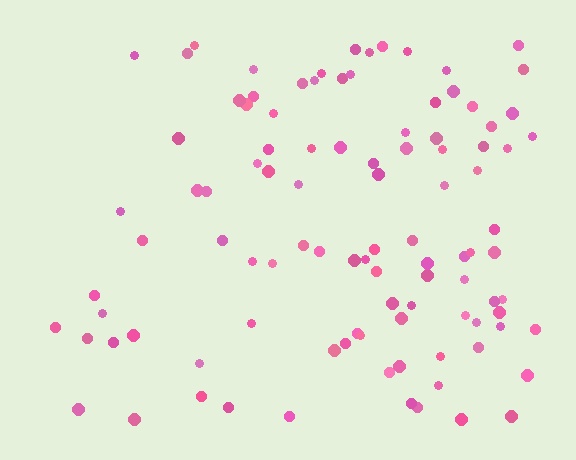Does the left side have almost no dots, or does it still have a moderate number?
Still a moderate number, just noticeably fewer than the right.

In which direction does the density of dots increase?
From left to right, with the right side densest.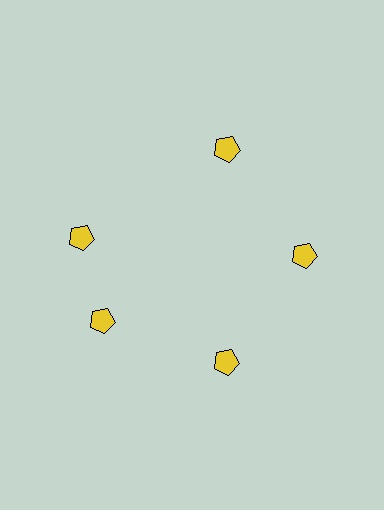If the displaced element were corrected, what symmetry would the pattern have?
It would have 5-fold rotational symmetry — the pattern would map onto itself every 72 degrees.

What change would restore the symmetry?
The symmetry would be restored by rotating it back into even spacing with its neighbors so that all 5 pentagons sit at equal angles and equal distance from the center.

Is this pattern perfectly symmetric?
No. The 5 yellow pentagons are arranged in a ring, but one element near the 10 o'clock position is rotated out of alignment along the ring, breaking the 5-fold rotational symmetry.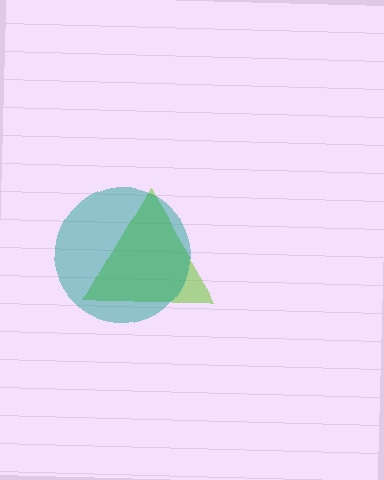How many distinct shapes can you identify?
There are 2 distinct shapes: a lime triangle, a teal circle.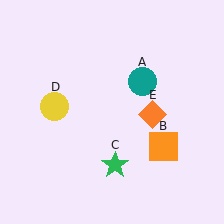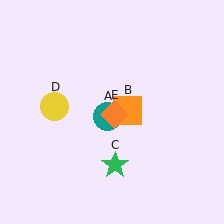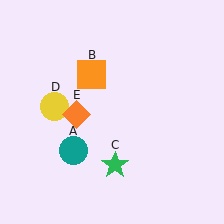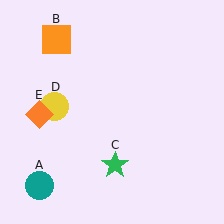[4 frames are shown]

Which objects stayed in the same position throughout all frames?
Green star (object C) and yellow circle (object D) remained stationary.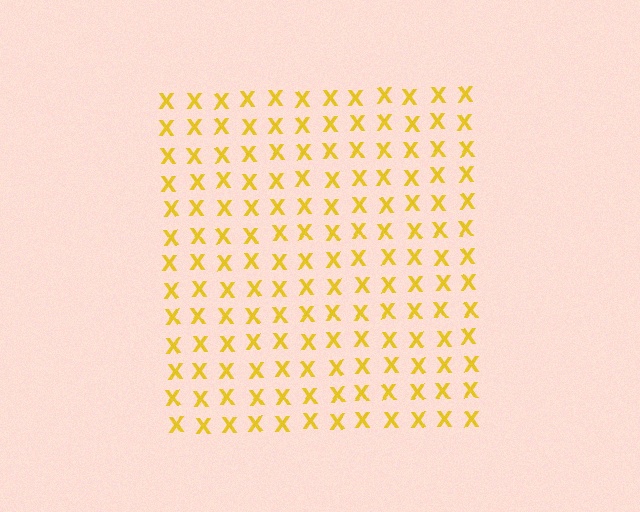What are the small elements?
The small elements are letter X's.